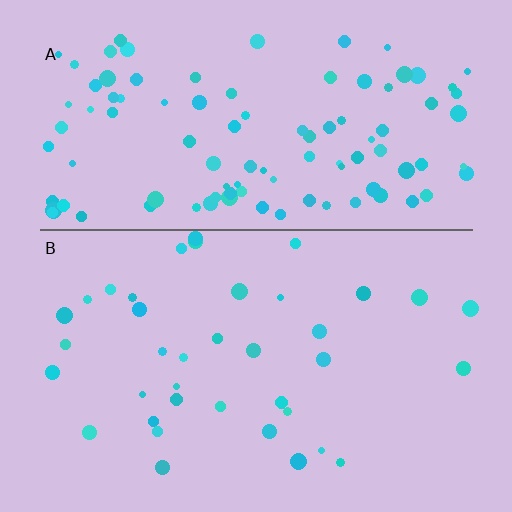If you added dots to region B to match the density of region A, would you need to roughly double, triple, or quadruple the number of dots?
Approximately triple.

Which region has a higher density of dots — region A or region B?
A (the top).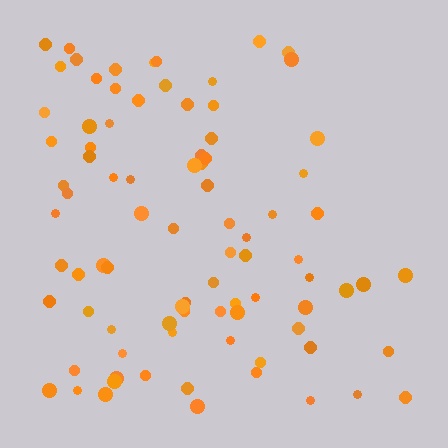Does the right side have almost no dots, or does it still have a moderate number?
Still a moderate number, just noticeably fewer than the left.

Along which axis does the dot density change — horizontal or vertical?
Horizontal.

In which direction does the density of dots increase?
From right to left, with the left side densest.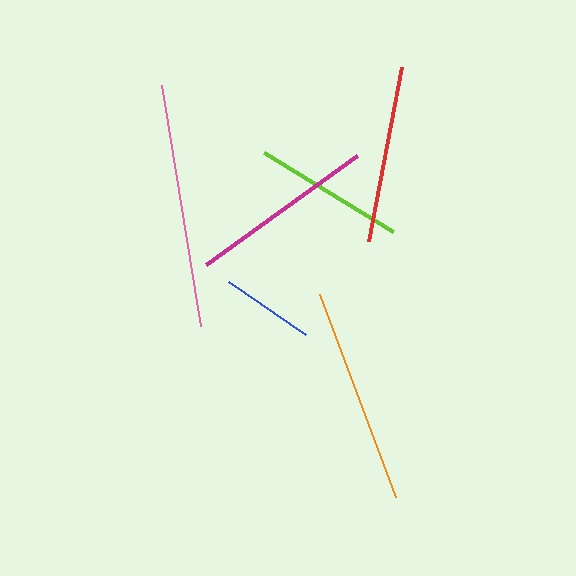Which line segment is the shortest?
The blue line is the shortest at approximately 93 pixels.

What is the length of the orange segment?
The orange segment is approximately 216 pixels long.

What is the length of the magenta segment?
The magenta segment is approximately 186 pixels long.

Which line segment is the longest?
The pink line is the longest at approximately 244 pixels.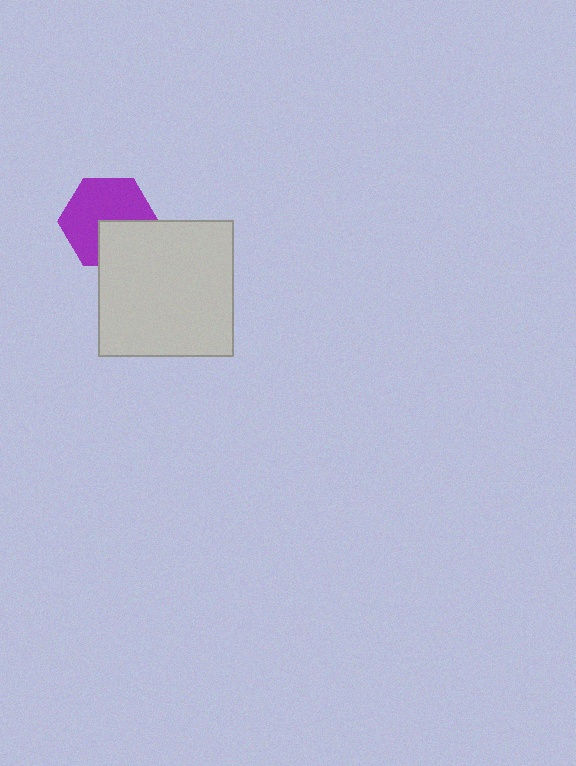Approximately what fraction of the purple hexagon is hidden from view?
Roughly 34% of the purple hexagon is hidden behind the light gray square.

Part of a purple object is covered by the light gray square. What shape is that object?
It is a hexagon.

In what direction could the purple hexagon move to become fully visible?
The purple hexagon could move toward the upper-left. That would shift it out from behind the light gray square entirely.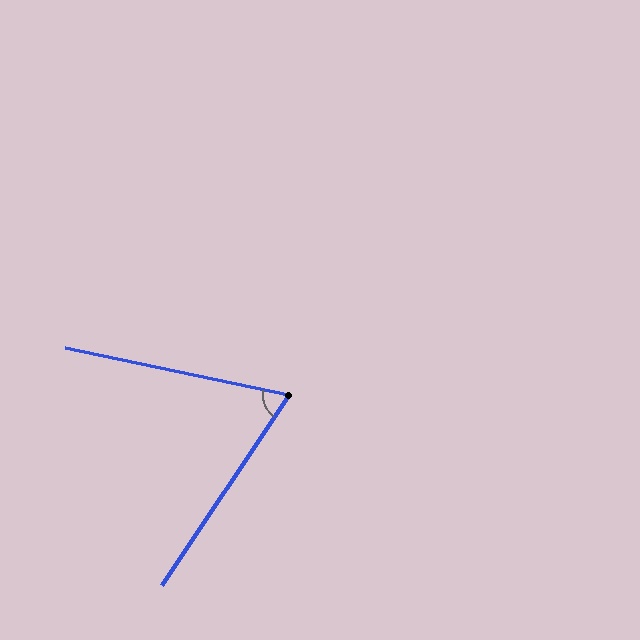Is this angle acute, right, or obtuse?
It is acute.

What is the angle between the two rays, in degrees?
Approximately 68 degrees.